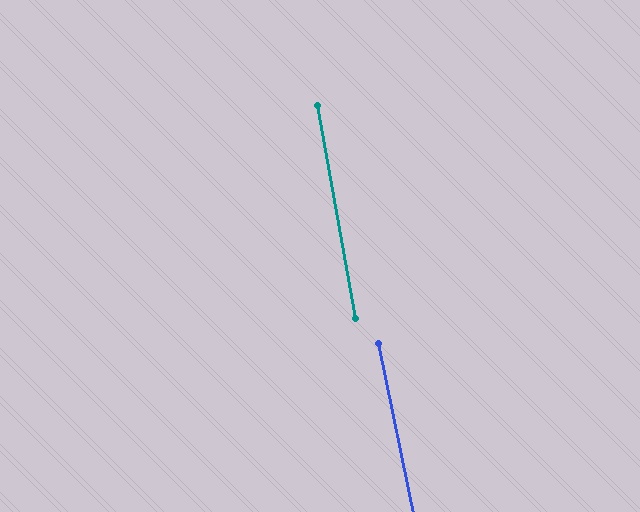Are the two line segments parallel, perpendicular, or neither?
Parallel — their directions differ by only 1.5°.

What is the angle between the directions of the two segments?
Approximately 1 degree.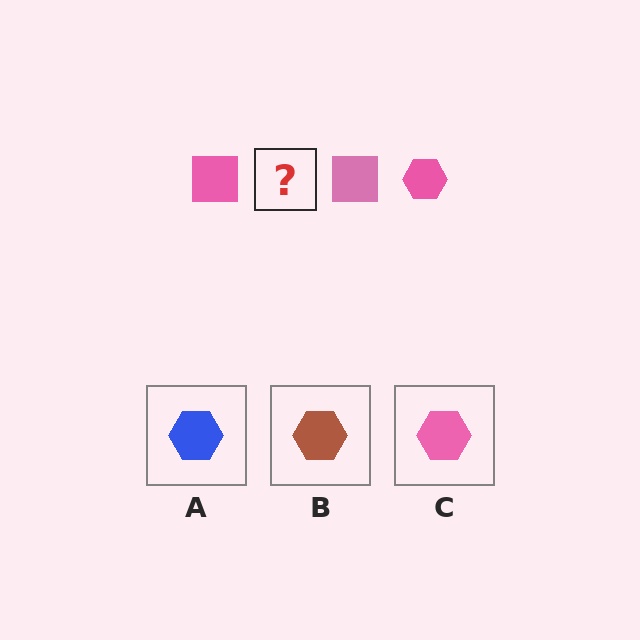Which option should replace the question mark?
Option C.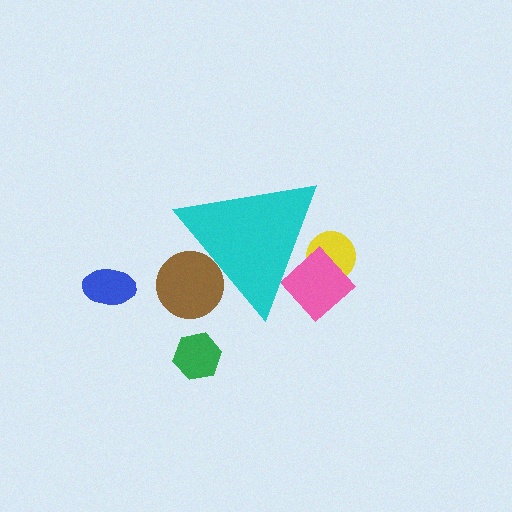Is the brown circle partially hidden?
Yes, the brown circle is partially hidden behind the cyan triangle.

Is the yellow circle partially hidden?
Yes, the yellow circle is partially hidden behind the cyan triangle.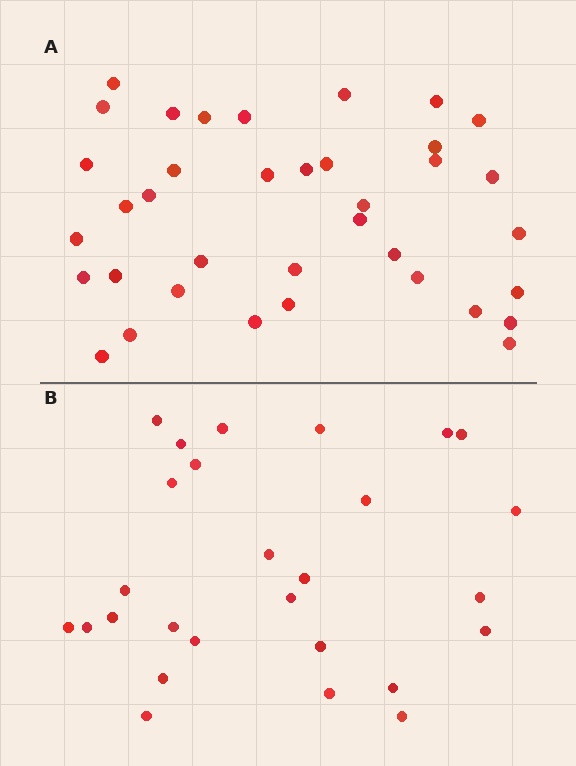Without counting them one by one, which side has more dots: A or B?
Region A (the top region) has more dots.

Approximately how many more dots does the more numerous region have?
Region A has roughly 10 or so more dots than region B.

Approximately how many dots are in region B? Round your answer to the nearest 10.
About 30 dots. (The exact count is 27, which rounds to 30.)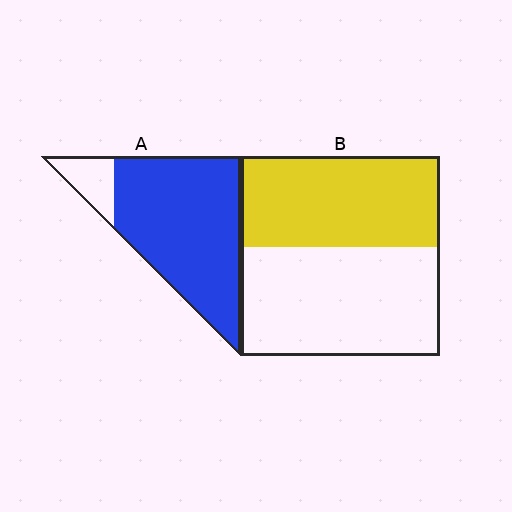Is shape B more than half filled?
No.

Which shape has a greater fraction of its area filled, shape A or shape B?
Shape A.